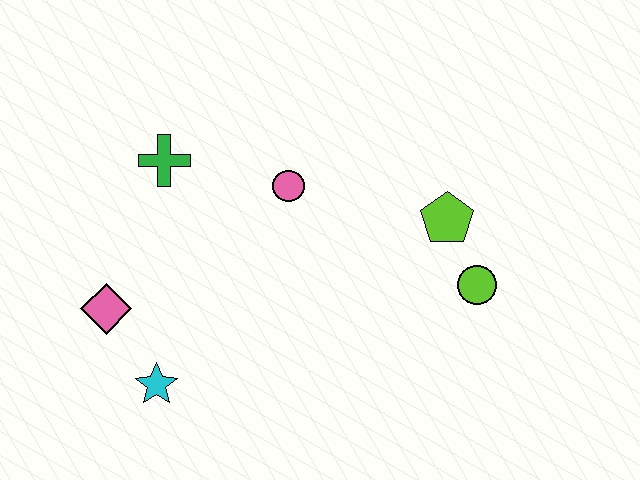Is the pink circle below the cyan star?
No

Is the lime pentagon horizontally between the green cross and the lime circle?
Yes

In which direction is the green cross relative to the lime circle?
The green cross is to the left of the lime circle.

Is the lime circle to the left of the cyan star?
No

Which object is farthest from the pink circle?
The cyan star is farthest from the pink circle.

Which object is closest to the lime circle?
The lime pentagon is closest to the lime circle.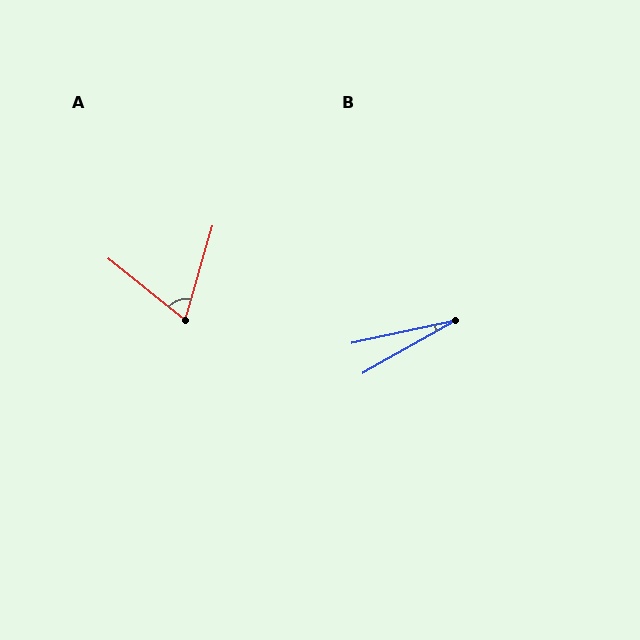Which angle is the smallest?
B, at approximately 17 degrees.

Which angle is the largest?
A, at approximately 67 degrees.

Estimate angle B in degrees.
Approximately 17 degrees.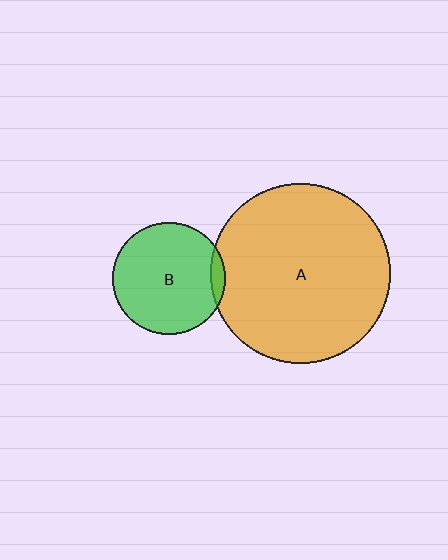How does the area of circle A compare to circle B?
Approximately 2.6 times.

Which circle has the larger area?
Circle A (orange).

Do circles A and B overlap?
Yes.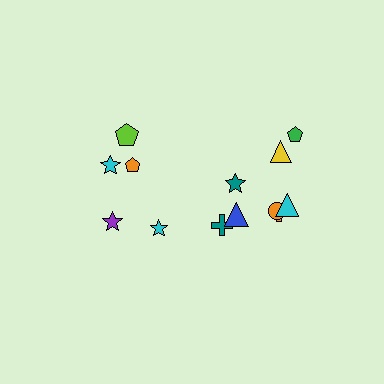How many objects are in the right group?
There are 8 objects.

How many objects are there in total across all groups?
There are 13 objects.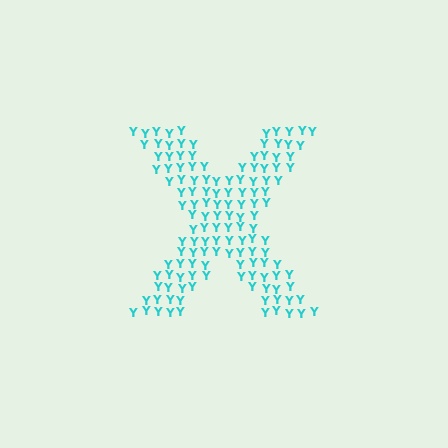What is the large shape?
The large shape is the letter X.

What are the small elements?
The small elements are letter Y's.